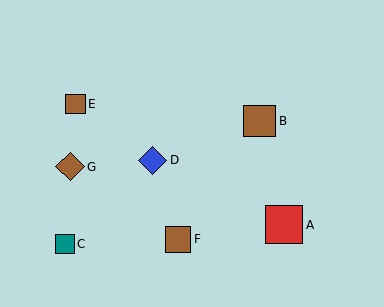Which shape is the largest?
The red square (labeled A) is the largest.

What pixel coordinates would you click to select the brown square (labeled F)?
Click at (178, 239) to select the brown square F.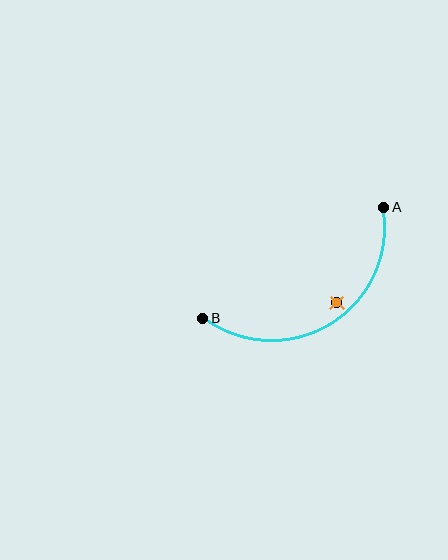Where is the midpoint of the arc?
The arc midpoint is the point on the curve farthest from the straight line joining A and B. It sits below that line.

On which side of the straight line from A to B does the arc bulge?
The arc bulges below the straight line connecting A and B.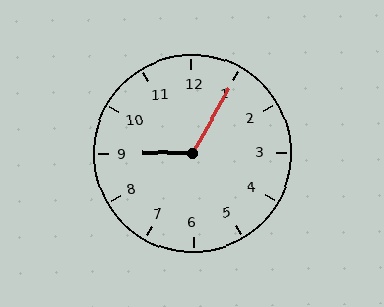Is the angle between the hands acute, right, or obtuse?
It is obtuse.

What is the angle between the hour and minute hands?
Approximately 118 degrees.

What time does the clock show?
9:05.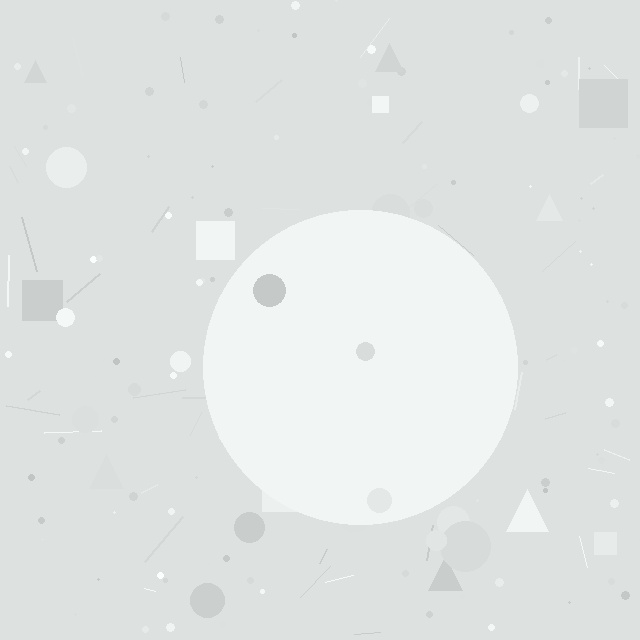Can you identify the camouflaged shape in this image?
The camouflaged shape is a circle.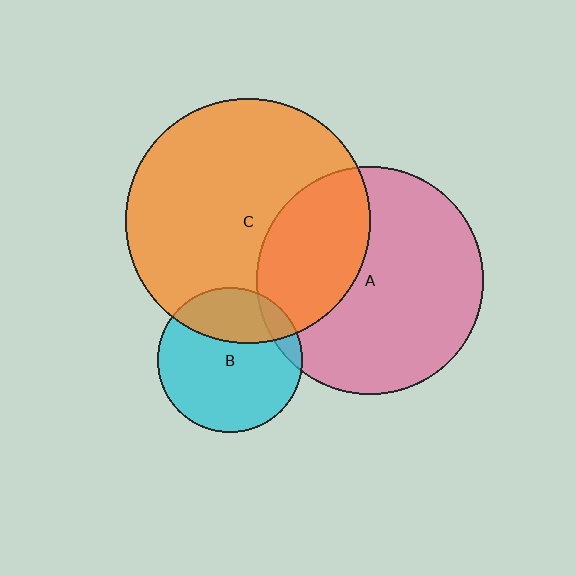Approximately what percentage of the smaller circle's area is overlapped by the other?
Approximately 35%.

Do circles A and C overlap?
Yes.